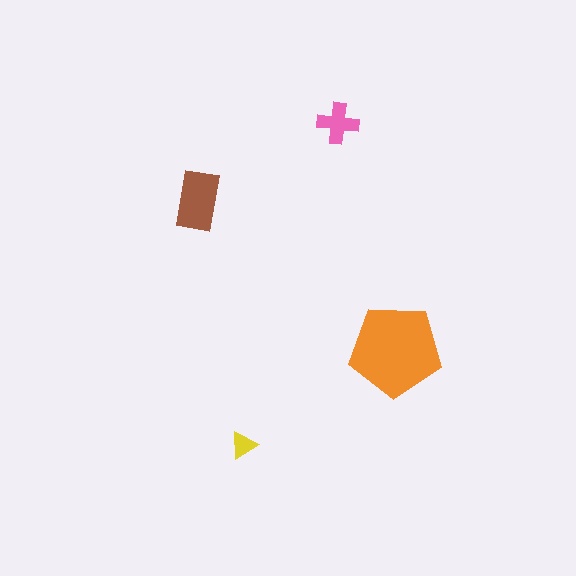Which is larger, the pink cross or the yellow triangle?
The pink cross.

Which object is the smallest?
The yellow triangle.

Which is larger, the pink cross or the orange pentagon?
The orange pentagon.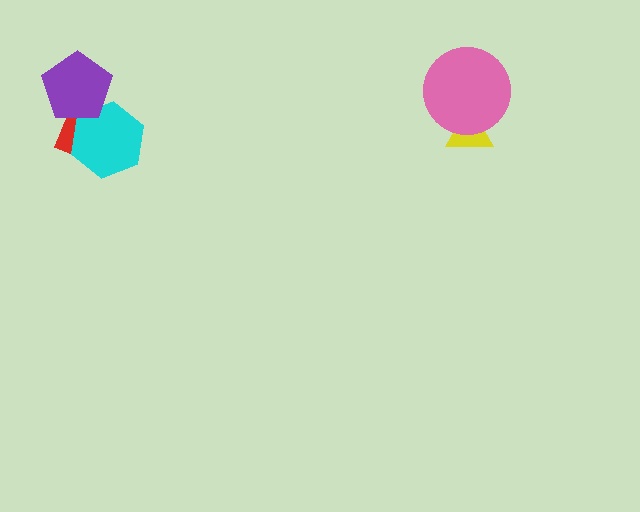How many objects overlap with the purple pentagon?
2 objects overlap with the purple pentagon.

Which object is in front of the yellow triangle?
The pink circle is in front of the yellow triangle.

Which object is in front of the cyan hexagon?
The purple pentagon is in front of the cyan hexagon.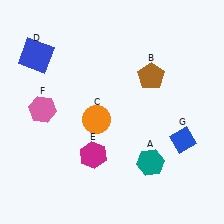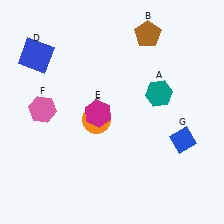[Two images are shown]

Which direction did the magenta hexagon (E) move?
The magenta hexagon (E) moved up.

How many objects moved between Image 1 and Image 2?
3 objects moved between the two images.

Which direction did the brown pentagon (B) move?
The brown pentagon (B) moved up.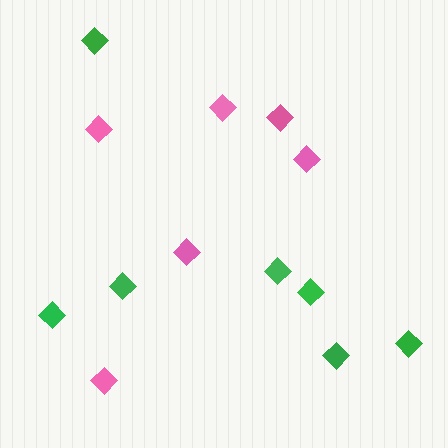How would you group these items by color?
There are 2 groups: one group of green diamonds (7) and one group of pink diamonds (6).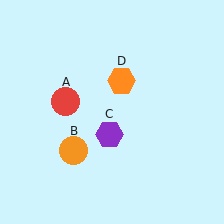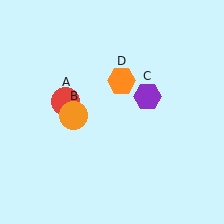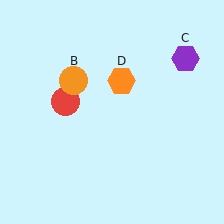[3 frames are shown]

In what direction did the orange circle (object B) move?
The orange circle (object B) moved up.